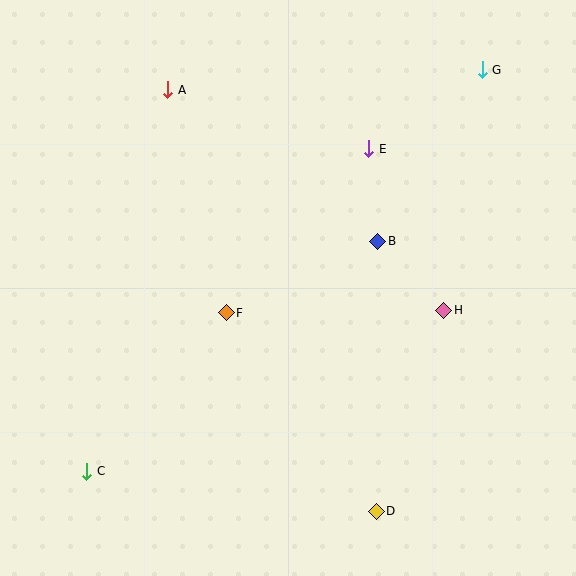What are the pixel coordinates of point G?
Point G is at (482, 70).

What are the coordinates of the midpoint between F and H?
The midpoint between F and H is at (335, 312).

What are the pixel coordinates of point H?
Point H is at (444, 310).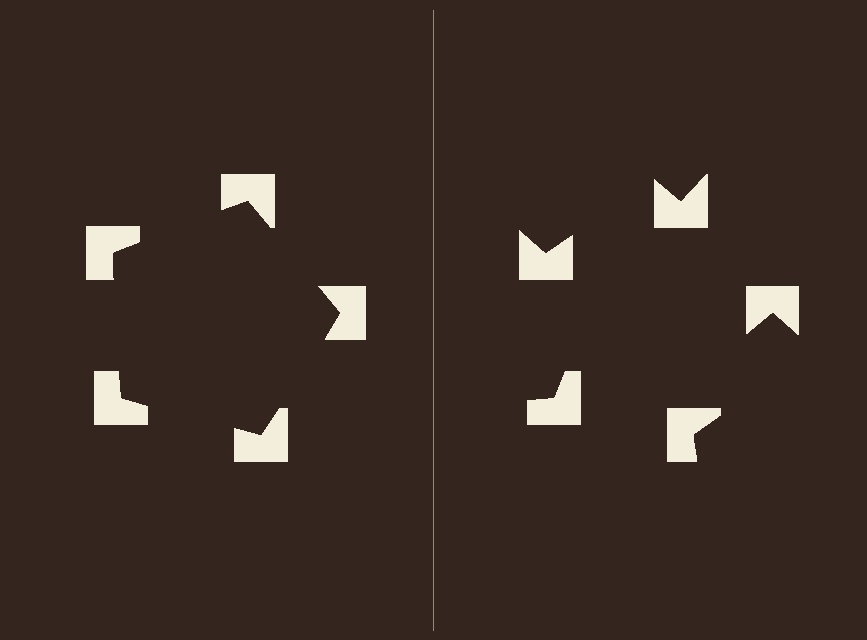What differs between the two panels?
The notched squares are positioned identically on both sides; only the wedge orientations differ. On the left they align to a pentagon; on the right they are misaligned.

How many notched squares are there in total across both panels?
10 — 5 on each side.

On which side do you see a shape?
An illusory pentagon appears on the left side. On the right side the wedge cuts are rotated, so no coherent shape forms.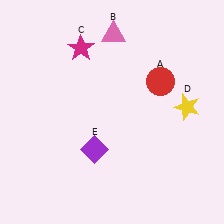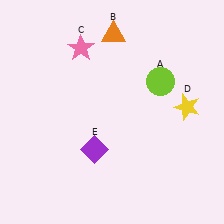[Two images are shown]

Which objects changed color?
A changed from red to lime. B changed from pink to orange. C changed from magenta to pink.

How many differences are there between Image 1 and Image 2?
There are 3 differences between the two images.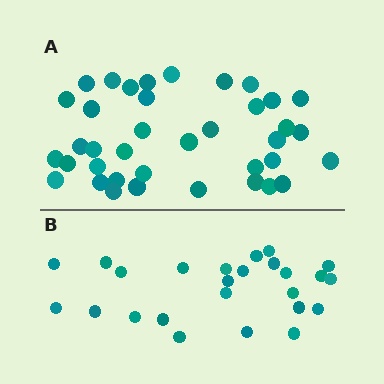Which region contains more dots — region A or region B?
Region A (the top region) has more dots.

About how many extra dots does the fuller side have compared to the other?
Region A has approximately 15 more dots than region B.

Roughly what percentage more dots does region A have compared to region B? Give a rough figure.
About 50% more.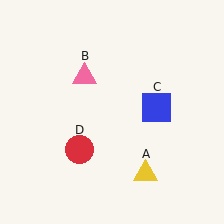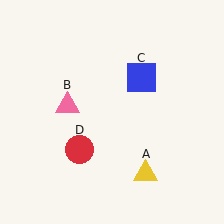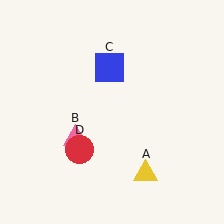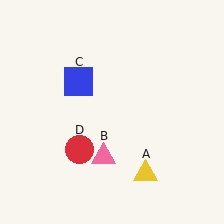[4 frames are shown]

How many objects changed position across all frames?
2 objects changed position: pink triangle (object B), blue square (object C).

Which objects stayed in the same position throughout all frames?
Yellow triangle (object A) and red circle (object D) remained stationary.